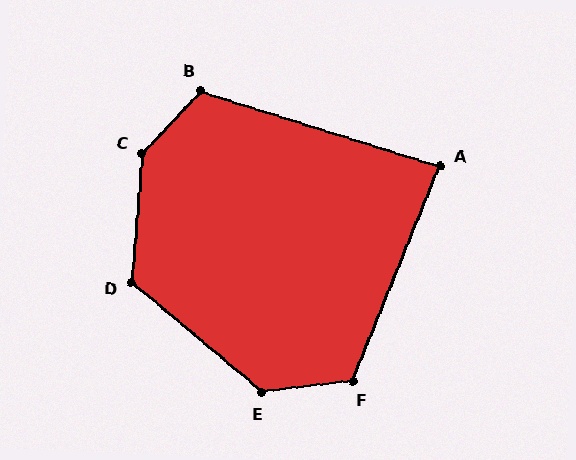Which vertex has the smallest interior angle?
A, at approximately 86 degrees.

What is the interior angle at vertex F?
Approximately 119 degrees (obtuse).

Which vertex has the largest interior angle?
C, at approximately 142 degrees.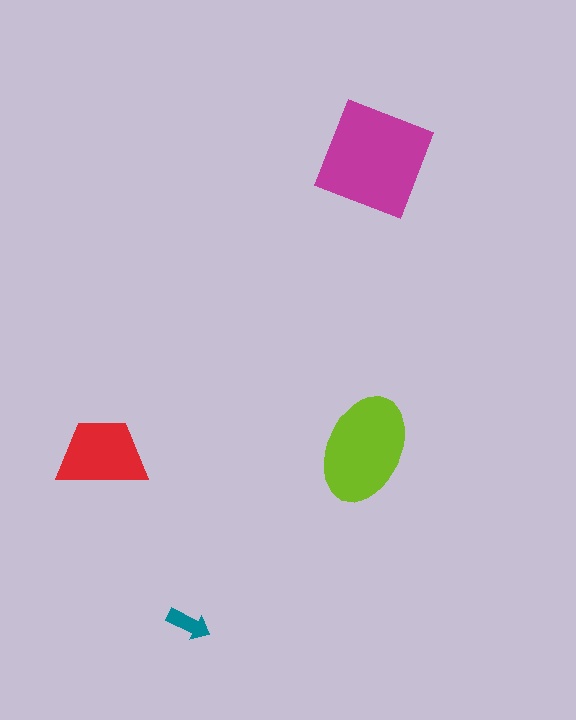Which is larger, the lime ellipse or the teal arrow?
The lime ellipse.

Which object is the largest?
The magenta square.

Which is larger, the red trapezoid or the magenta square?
The magenta square.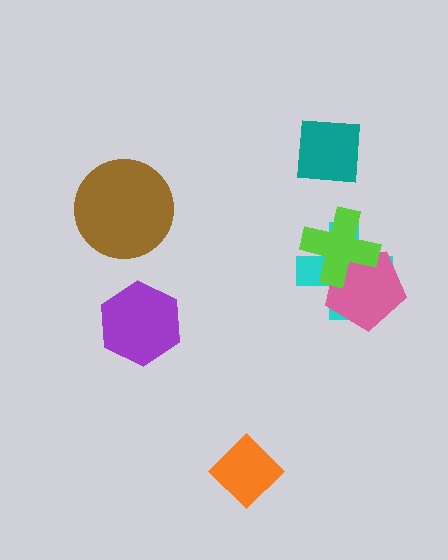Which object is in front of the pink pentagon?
The lime cross is in front of the pink pentagon.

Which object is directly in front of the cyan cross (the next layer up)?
The pink pentagon is directly in front of the cyan cross.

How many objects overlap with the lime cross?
2 objects overlap with the lime cross.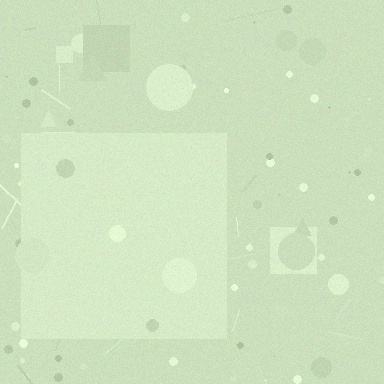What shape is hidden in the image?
A square is hidden in the image.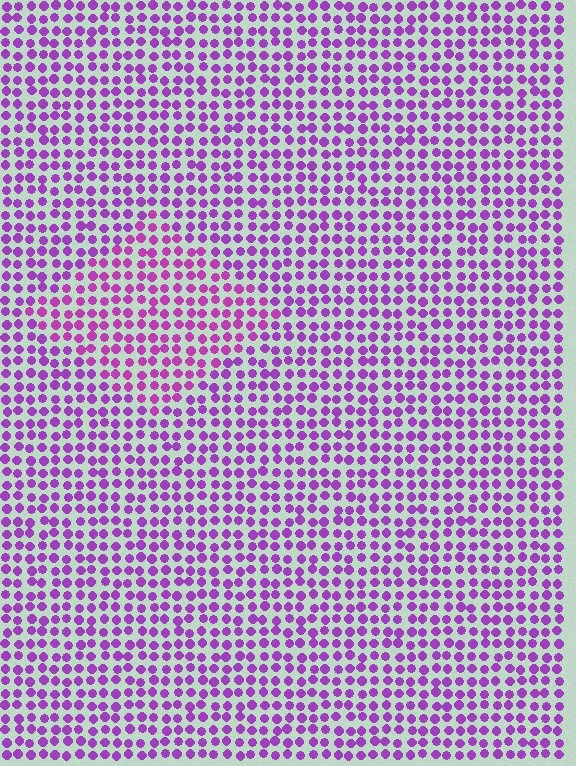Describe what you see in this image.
The image is filled with small purple elements in a uniform arrangement. A diamond-shaped region is visible where the elements are tinted to a slightly different hue, forming a subtle color boundary.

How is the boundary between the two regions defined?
The boundary is defined purely by a slight shift in hue (about 19 degrees). Spacing, size, and orientation are identical on both sides.